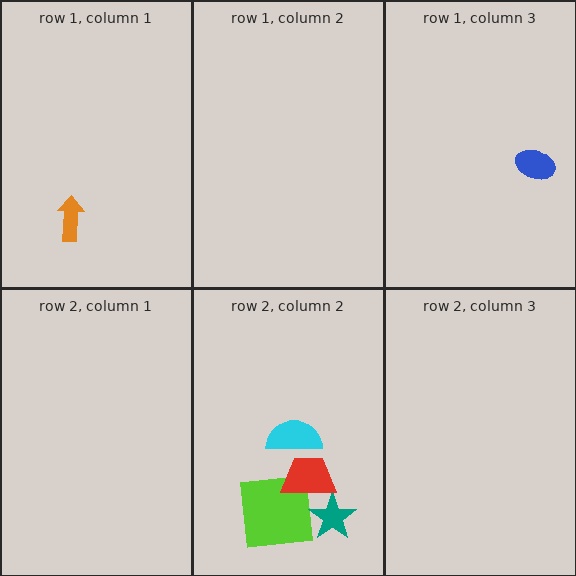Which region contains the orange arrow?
The row 1, column 1 region.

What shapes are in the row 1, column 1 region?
The orange arrow.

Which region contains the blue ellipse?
The row 1, column 3 region.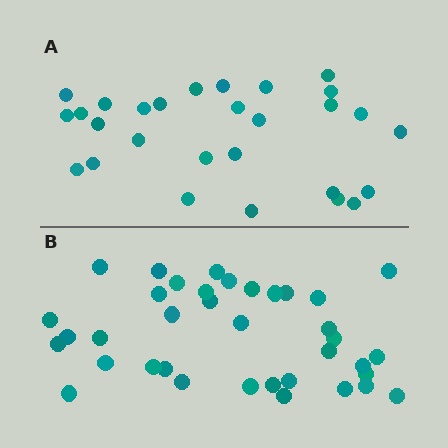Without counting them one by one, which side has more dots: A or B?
Region B (the bottom region) has more dots.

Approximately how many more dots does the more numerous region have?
Region B has roughly 8 or so more dots than region A.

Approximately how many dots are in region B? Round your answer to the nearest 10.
About 40 dots. (The exact count is 37, which rounds to 40.)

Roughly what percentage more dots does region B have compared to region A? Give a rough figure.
About 30% more.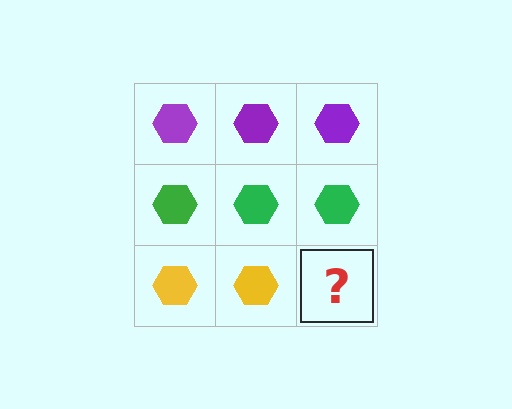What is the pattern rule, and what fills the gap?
The rule is that each row has a consistent color. The gap should be filled with a yellow hexagon.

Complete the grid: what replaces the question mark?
The question mark should be replaced with a yellow hexagon.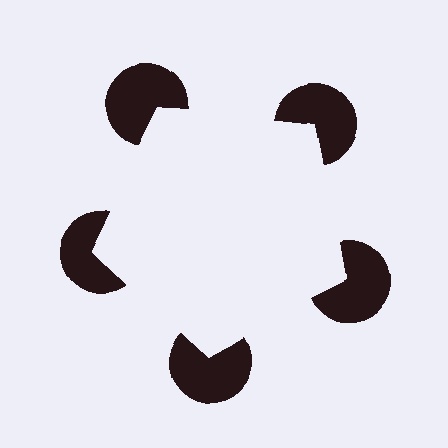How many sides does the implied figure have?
5 sides.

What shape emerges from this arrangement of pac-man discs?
An illusory pentagon — its edges are inferred from the aligned wedge cuts in the pac-man discs, not physically drawn.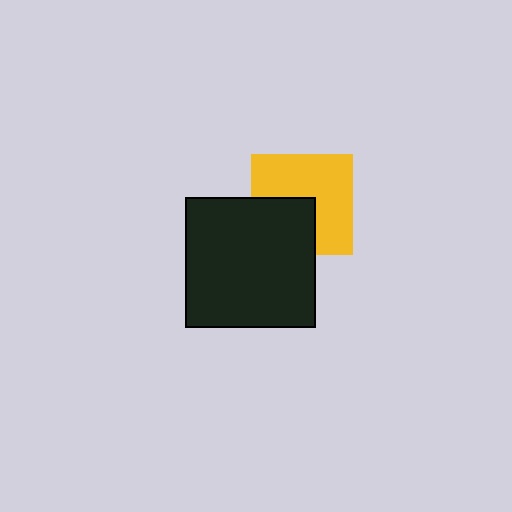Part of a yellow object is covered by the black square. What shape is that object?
It is a square.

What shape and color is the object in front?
The object in front is a black square.